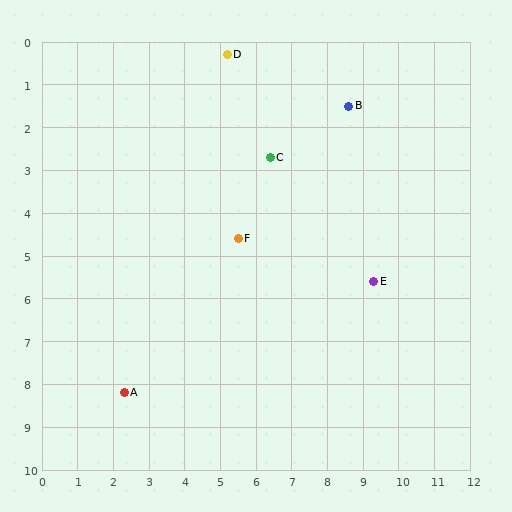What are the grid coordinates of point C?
Point C is at approximately (6.4, 2.7).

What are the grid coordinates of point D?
Point D is at approximately (5.2, 0.3).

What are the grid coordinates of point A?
Point A is at approximately (2.3, 8.2).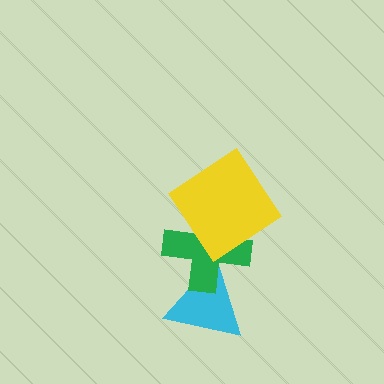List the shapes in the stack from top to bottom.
From top to bottom: the yellow diamond, the green cross, the cyan triangle.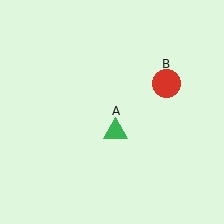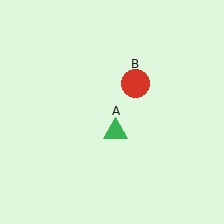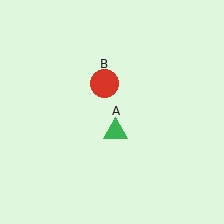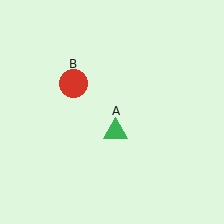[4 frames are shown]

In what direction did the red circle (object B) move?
The red circle (object B) moved left.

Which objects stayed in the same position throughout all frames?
Green triangle (object A) remained stationary.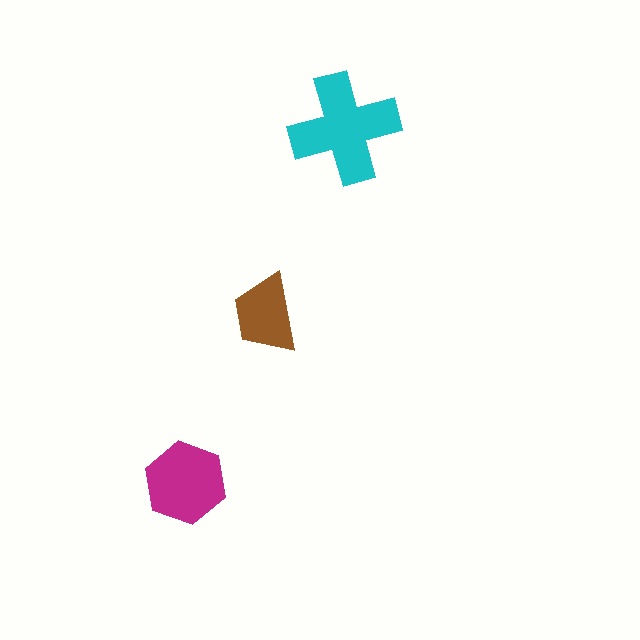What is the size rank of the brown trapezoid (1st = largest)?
3rd.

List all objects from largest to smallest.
The cyan cross, the magenta hexagon, the brown trapezoid.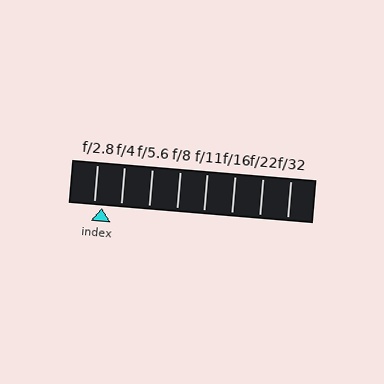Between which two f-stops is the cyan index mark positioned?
The index mark is between f/2.8 and f/4.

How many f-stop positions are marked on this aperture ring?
There are 8 f-stop positions marked.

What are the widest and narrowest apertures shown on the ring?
The widest aperture shown is f/2.8 and the narrowest is f/32.